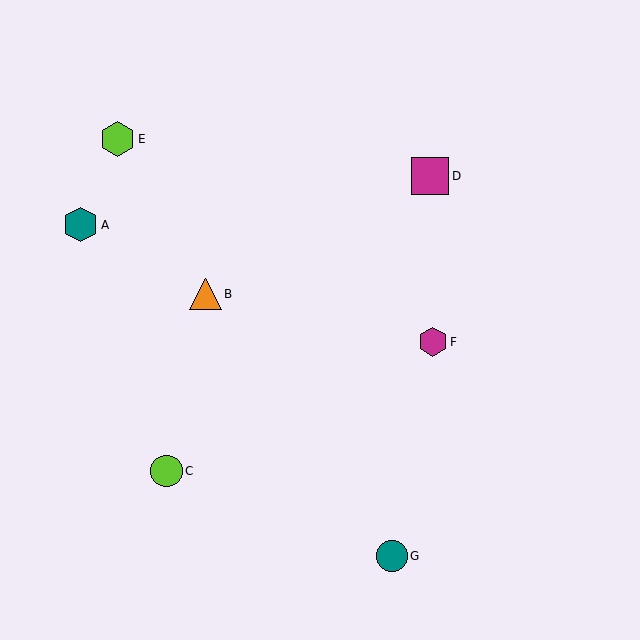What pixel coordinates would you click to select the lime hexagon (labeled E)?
Click at (117, 139) to select the lime hexagon E.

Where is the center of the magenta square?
The center of the magenta square is at (430, 176).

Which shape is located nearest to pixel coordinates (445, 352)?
The magenta hexagon (labeled F) at (433, 342) is nearest to that location.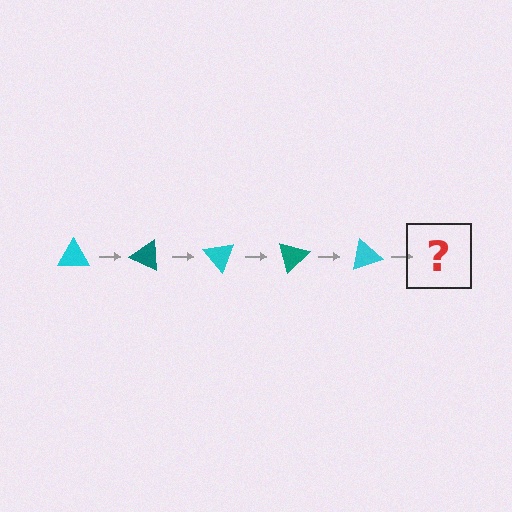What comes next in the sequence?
The next element should be a teal triangle, rotated 125 degrees from the start.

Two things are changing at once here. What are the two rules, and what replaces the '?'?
The two rules are that it rotates 25 degrees each step and the color cycles through cyan and teal. The '?' should be a teal triangle, rotated 125 degrees from the start.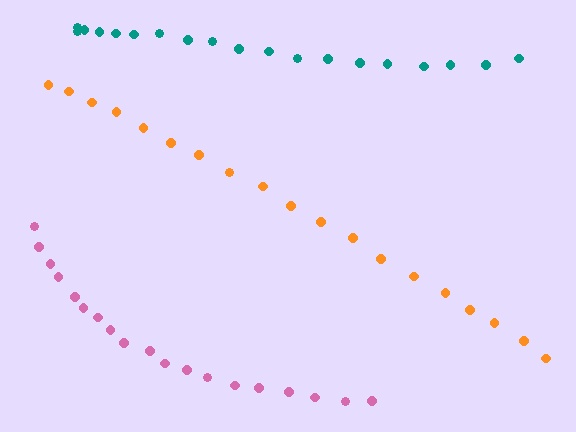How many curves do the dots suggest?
There are 3 distinct paths.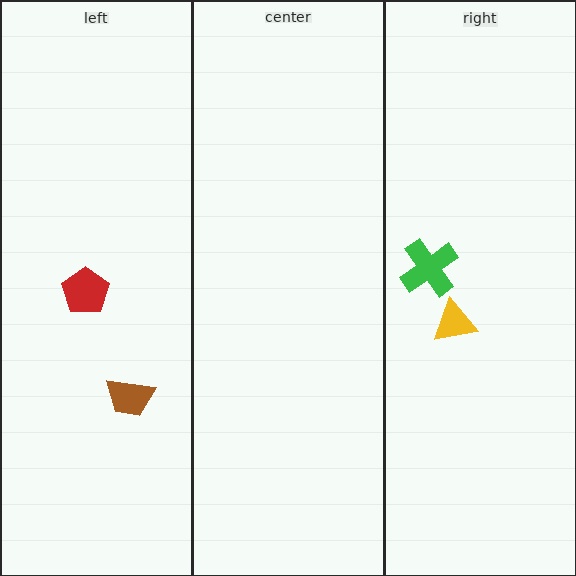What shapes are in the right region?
The green cross, the yellow triangle.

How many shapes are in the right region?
2.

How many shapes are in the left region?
2.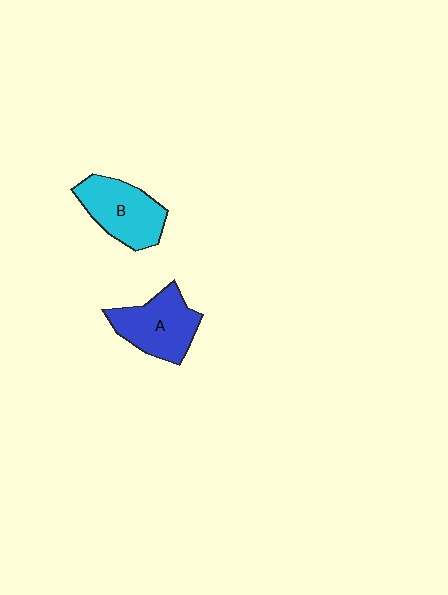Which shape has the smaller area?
Shape B (cyan).